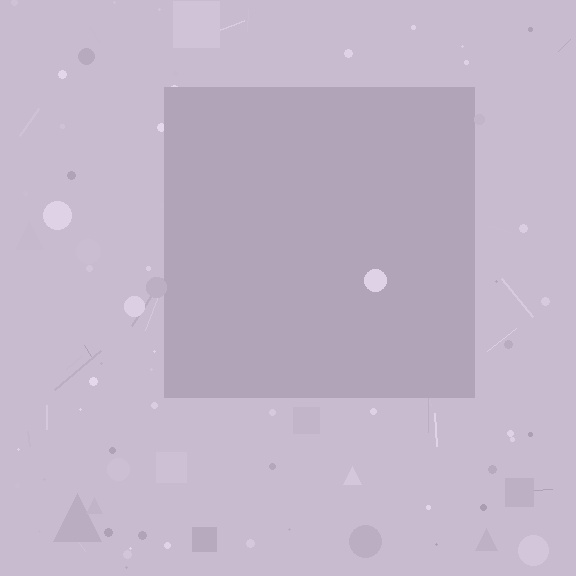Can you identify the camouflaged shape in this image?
The camouflaged shape is a square.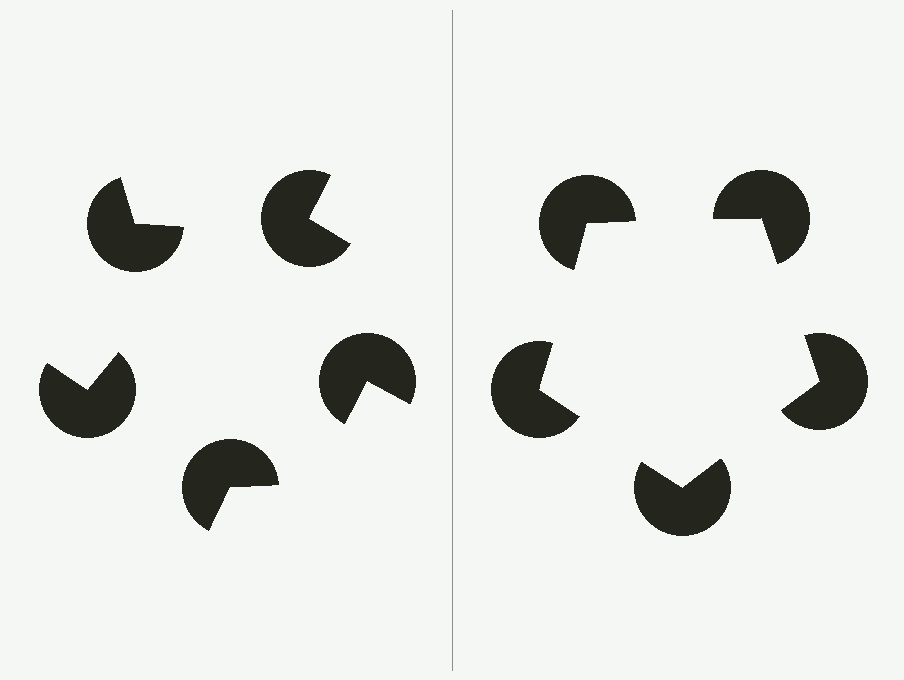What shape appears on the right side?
An illusory pentagon.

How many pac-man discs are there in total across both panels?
10 — 5 on each side.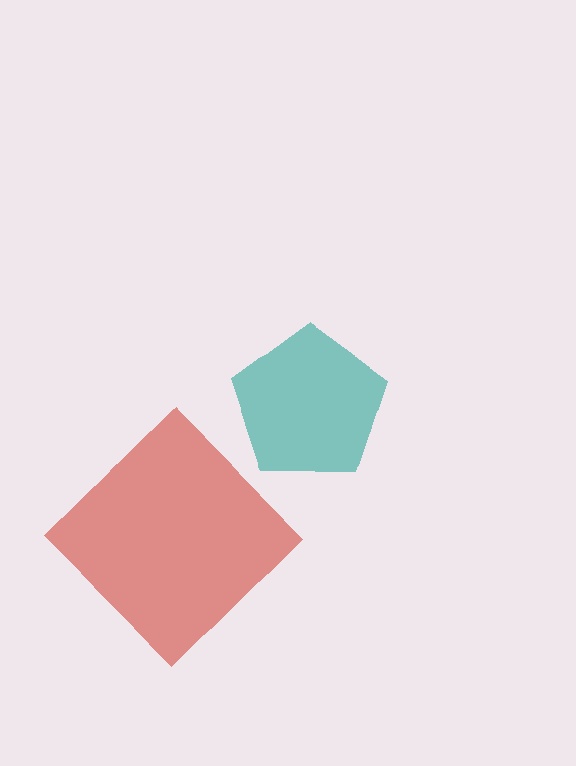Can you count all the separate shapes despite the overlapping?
Yes, there are 2 separate shapes.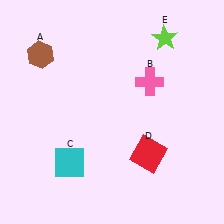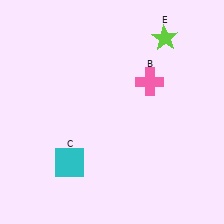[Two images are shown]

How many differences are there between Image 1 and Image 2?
There are 2 differences between the two images.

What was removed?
The red square (D), the brown hexagon (A) were removed in Image 2.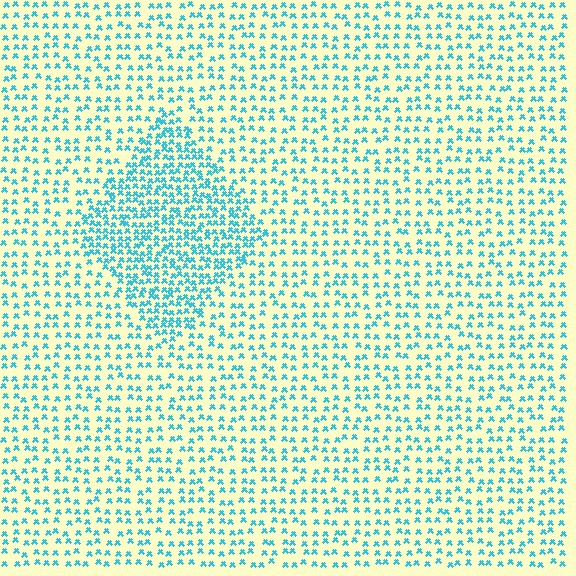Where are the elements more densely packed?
The elements are more densely packed inside the diamond boundary.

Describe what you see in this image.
The image contains small cyan elements arranged at two different densities. A diamond-shaped region is visible where the elements are more densely packed than the surrounding area.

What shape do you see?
I see a diamond.